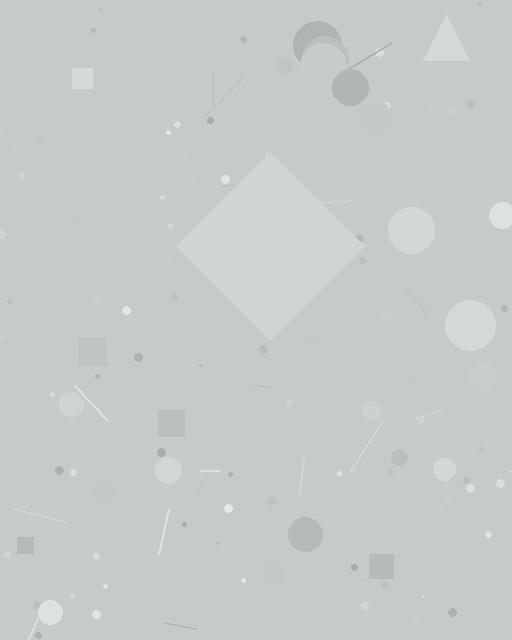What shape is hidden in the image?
A diamond is hidden in the image.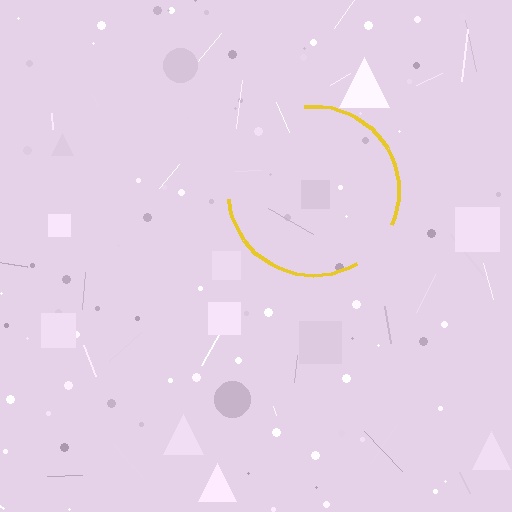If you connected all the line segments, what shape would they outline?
They would outline a circle.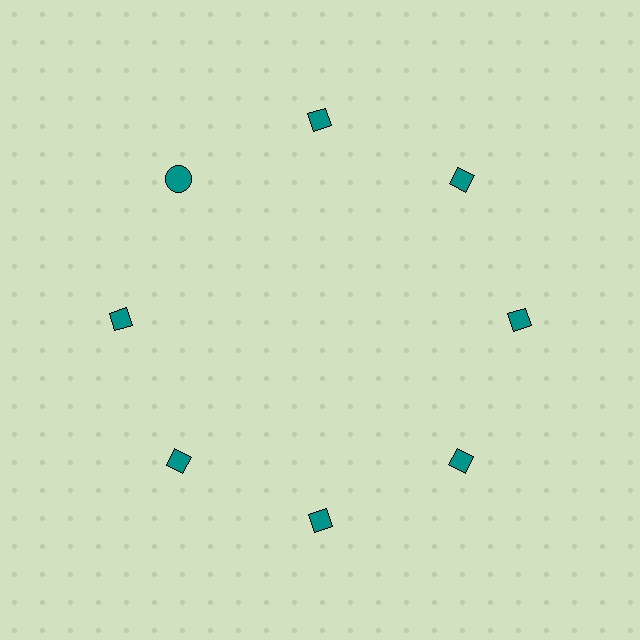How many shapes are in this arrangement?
There are 8 shapes arranged in a ring pattern.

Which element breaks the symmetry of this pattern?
The teal circle at roughly the 10 o'clock position breaks the symmetry. All other shapes are teal diamonds.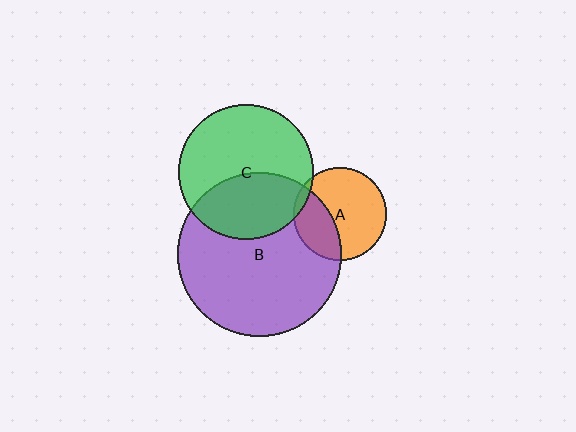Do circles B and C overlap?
Yes.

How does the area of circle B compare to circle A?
Approximately 3.1 times.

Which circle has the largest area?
Circle B (purple).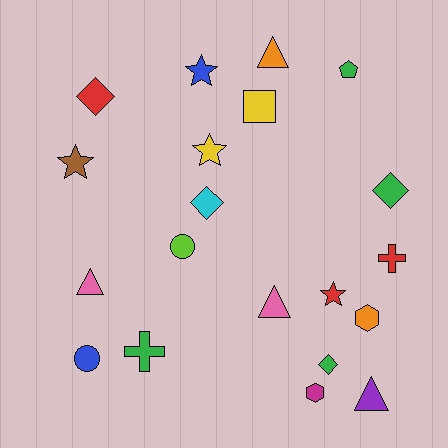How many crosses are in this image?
There are 2 crosses.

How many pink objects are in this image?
There are 2 pink objects.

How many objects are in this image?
There are 20 objects.